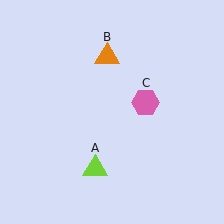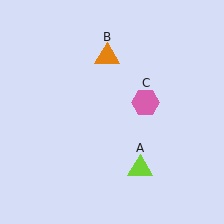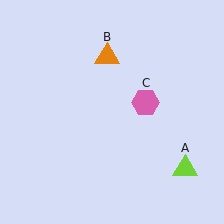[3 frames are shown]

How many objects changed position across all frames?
1 object changed position: lime triangle (object A).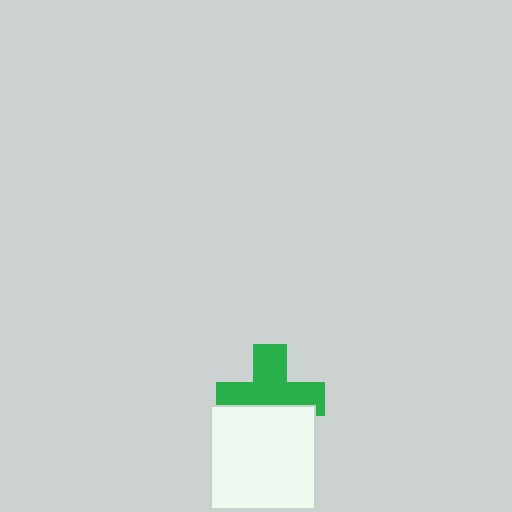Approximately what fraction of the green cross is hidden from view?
Roughly 36% of the green cross is hidden behind the white square.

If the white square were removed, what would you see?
You would see the complete green cross.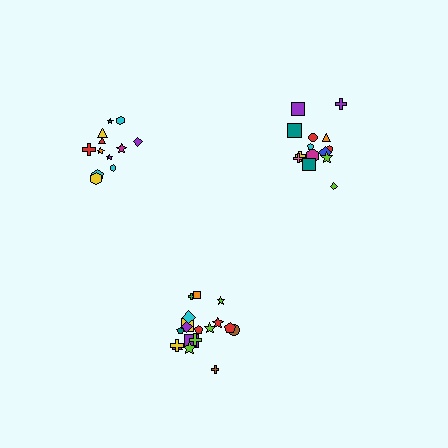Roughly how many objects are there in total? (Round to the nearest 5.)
Roughly 45 objects in total.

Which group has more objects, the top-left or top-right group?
The top-right group.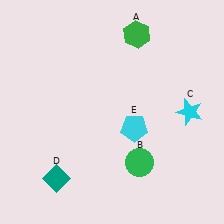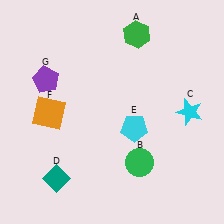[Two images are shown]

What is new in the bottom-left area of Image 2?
An orange square (F) was added in the bottom-left area of Image 2.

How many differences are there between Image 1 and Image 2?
There are 2 differences between the two images.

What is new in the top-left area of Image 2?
A purple pentagon (G) was added in the top-left area of Image 2.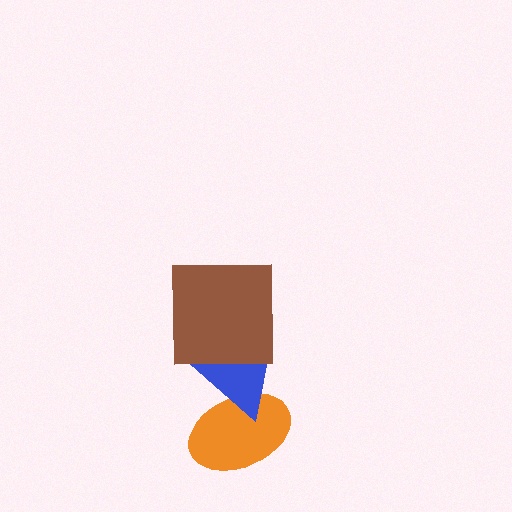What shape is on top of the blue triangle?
The brown square is on top of the blue triangle.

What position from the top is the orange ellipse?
The orange ellipse is 3rd from the top.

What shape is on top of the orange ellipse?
The blue triangle is on top of the orange ellipse.